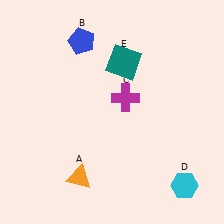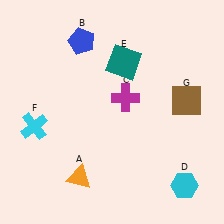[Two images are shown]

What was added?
A cyan cross (F), a brown square (G) were added in Image 2.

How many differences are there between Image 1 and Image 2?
There are 2 differences between the two images.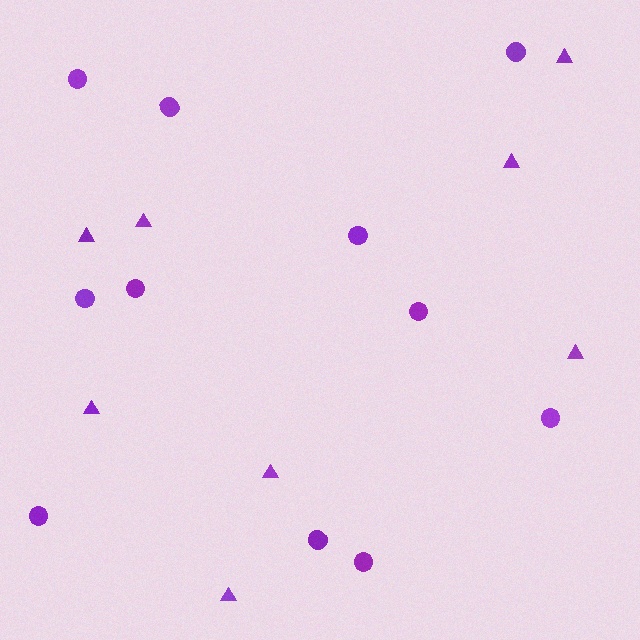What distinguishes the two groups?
There are 2 groups: one group of triangles (8) and one group of circles (11).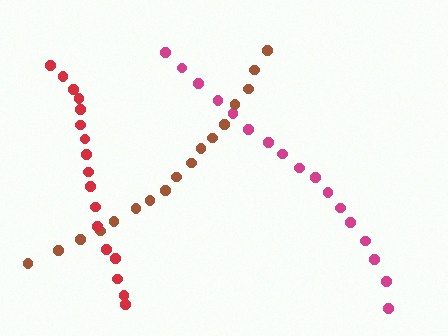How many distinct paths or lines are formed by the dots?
There are 3 distinct paths.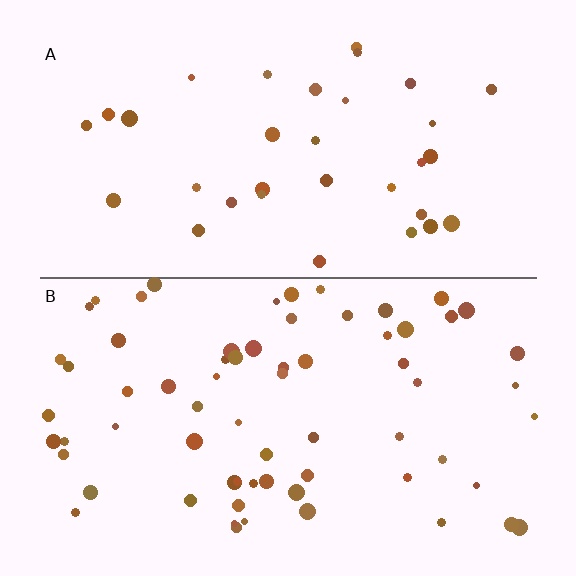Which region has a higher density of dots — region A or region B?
B (the bottom).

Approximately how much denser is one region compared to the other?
Approximately 2.0× — region B over region A.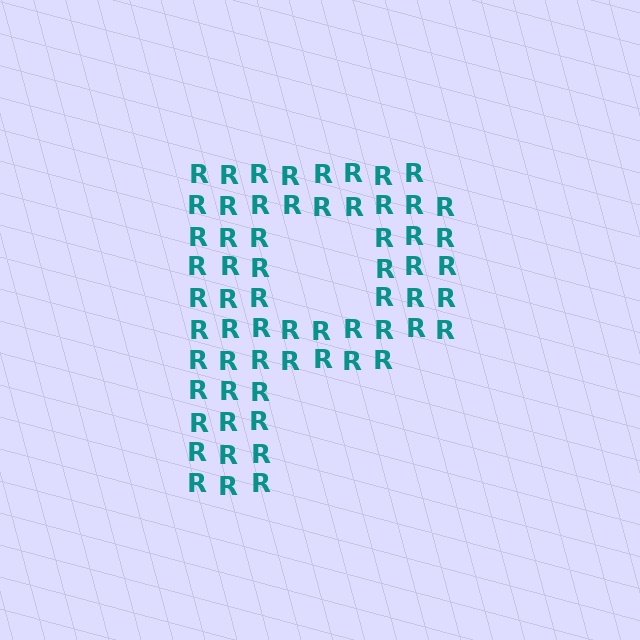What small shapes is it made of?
It is made of small letter R's.